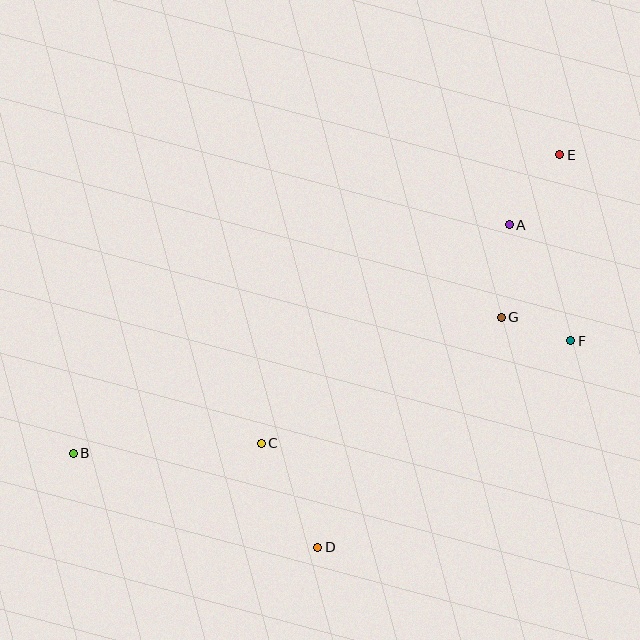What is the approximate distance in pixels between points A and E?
The distance between A and E is approximately 86 pixels.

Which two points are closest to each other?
Points F and G are closest to each other.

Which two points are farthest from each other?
Points B and E are farthest from each other.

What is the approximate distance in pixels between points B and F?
The distance between B and F is approximately 510 pixels.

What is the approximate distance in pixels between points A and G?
The distance between A and G is approximately 93 pixels.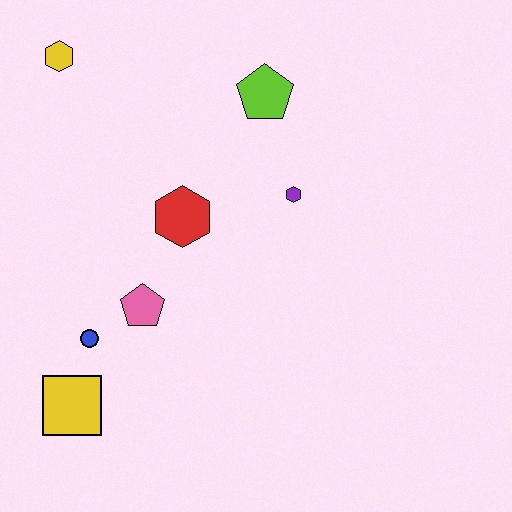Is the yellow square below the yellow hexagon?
Yes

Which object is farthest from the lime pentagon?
The yellow square is farthest from the lime pentagon.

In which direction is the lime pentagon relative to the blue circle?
The lime pentagon is above the blue circle.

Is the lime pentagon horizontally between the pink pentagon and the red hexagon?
No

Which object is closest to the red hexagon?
The pink pentagon is closest to the red hexagon.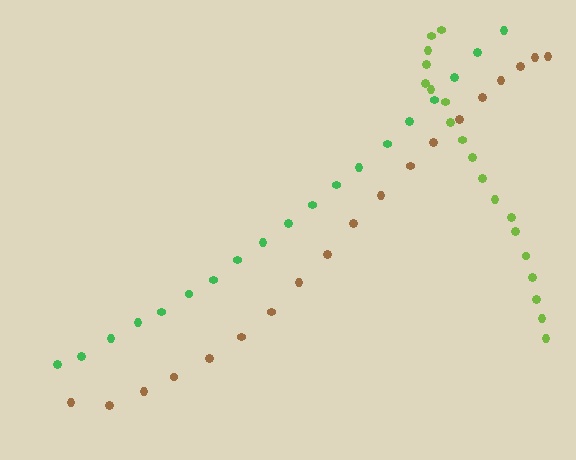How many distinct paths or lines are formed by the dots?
There are 3 distinct paths.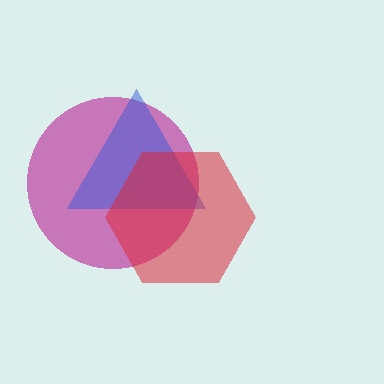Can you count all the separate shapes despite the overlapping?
Yes, there are 3 separate shapes.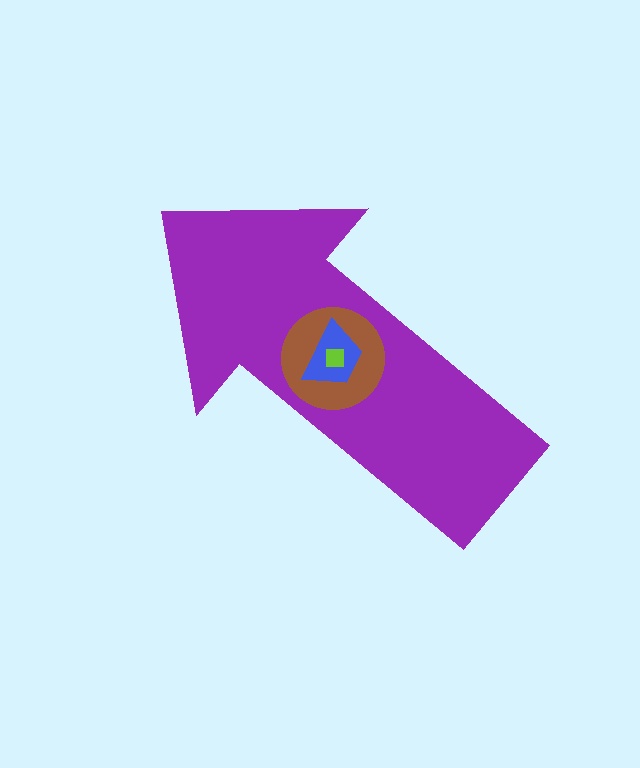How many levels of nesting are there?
4.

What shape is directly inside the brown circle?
The blue trapezoid.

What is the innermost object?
The lime square.